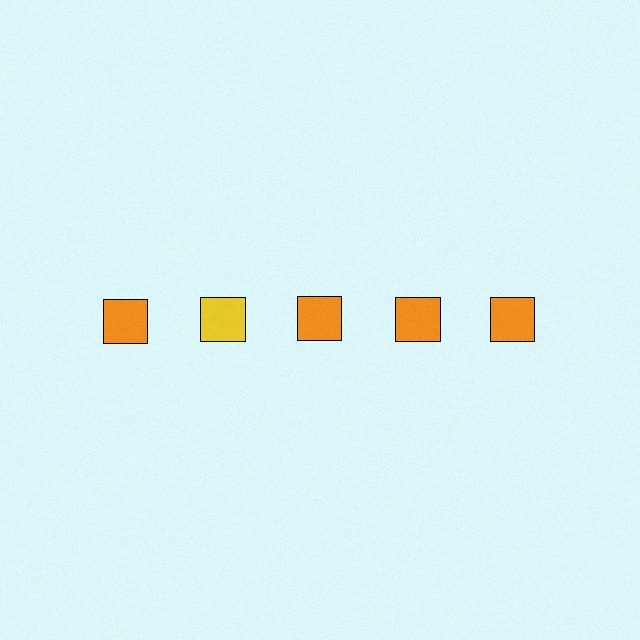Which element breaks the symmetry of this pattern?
The yellow square in the top row, second from left column breaks the symmetry. All other shapes are orange squares.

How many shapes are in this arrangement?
There are 5 shapes arranged in a grid pattern.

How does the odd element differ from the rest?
It has a different color: yellow instead of orange.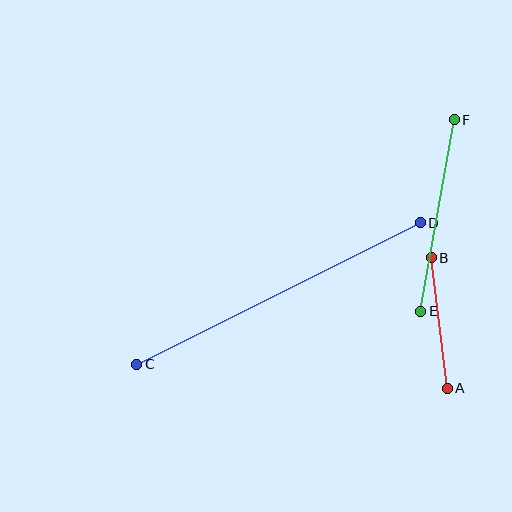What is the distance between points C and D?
The distance is approximately 317 pixels.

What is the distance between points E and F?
The distance is approximately 194 pixels.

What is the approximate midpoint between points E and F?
The midpoint is at approximately (438, 215) pixels.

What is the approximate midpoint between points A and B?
The midpoint is at approximately (439, 323) pixels.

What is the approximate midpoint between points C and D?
The midpoint is at approximately (279, 293) pixels.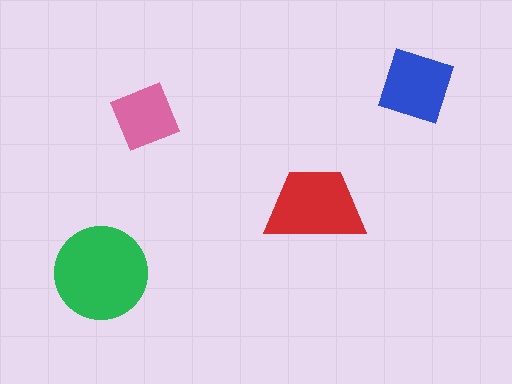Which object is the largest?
The green circle.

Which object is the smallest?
The pink square.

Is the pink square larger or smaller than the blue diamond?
Smaller.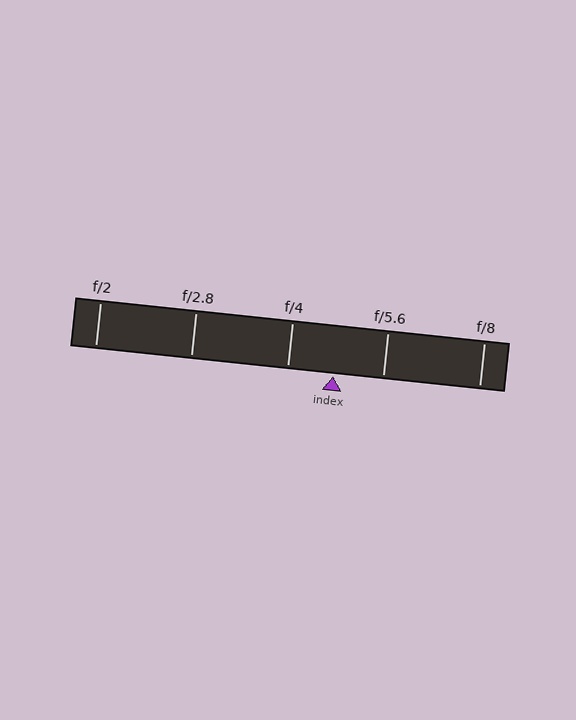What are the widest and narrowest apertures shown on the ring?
The widest aperture shown is f/2 and the narrowest is f/8.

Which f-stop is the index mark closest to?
The index mark is closest to f/4.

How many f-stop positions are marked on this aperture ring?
There are 5 f-stop positions marked.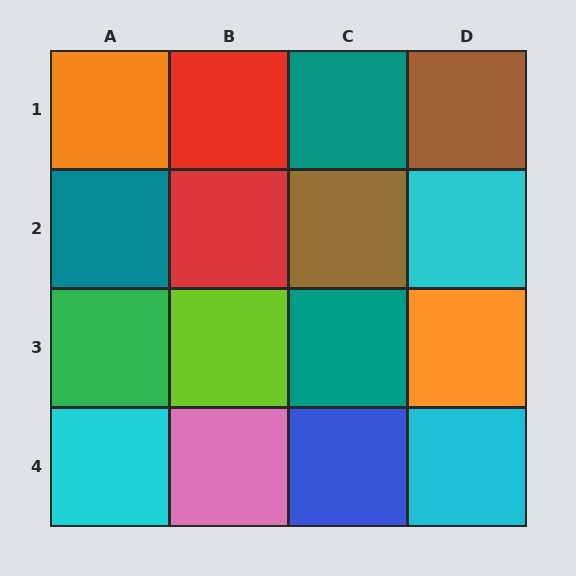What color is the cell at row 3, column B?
Lime.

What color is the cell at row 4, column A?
Cyan.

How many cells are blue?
1 cell is blue.